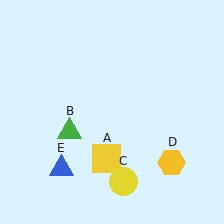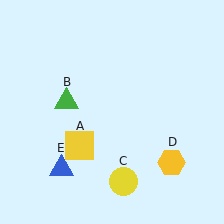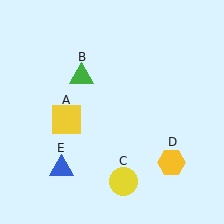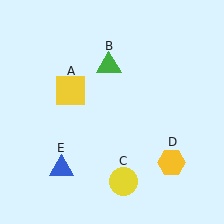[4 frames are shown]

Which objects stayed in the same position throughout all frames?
Yellow circle (object C) and yellow hexagon (object D) and blue triangle (object E) remained stationary.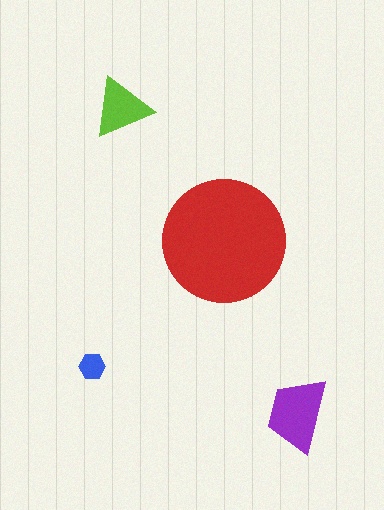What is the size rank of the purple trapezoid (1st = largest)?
2nd.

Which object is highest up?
The lime triangle is topmost.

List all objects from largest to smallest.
The red circle, the purple trapezoid, the lime triangle, the blue hexagon.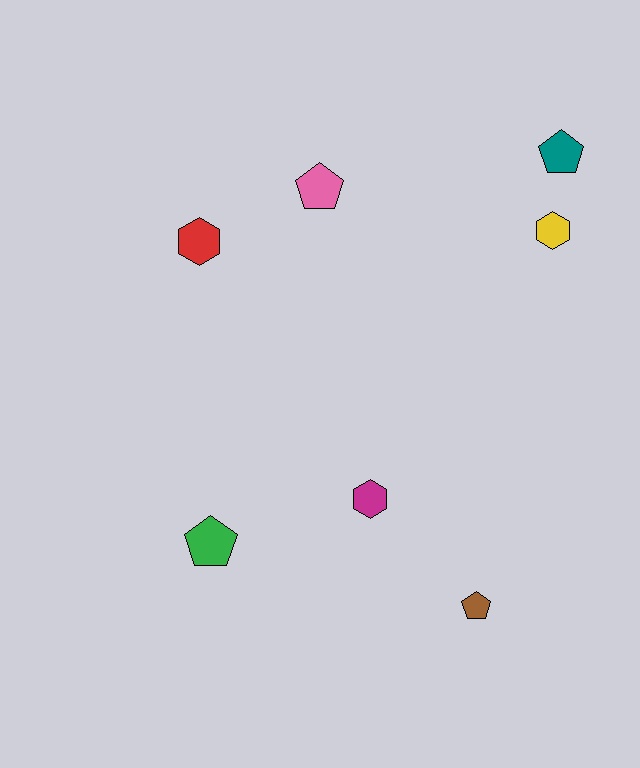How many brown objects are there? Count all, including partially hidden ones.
There is 1 brown object.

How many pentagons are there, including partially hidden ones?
There are 4 pentagons.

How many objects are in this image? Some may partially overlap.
There are 7 objects.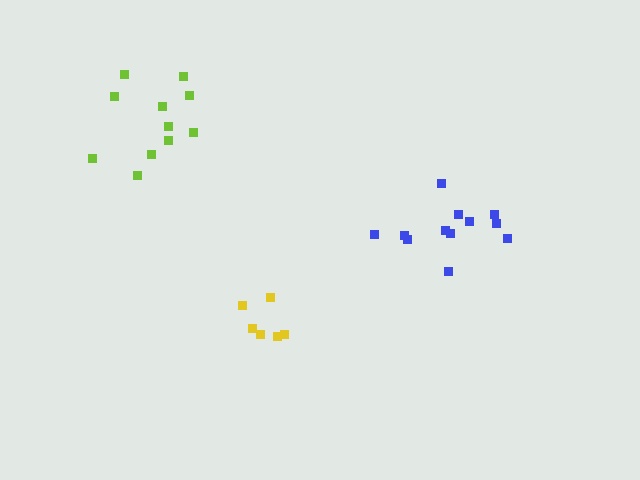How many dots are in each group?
Group 1: 6 dots, Group 2: 12 dots, Group 3: 11 dots (29 total).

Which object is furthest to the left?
The lime cluster is leftmost.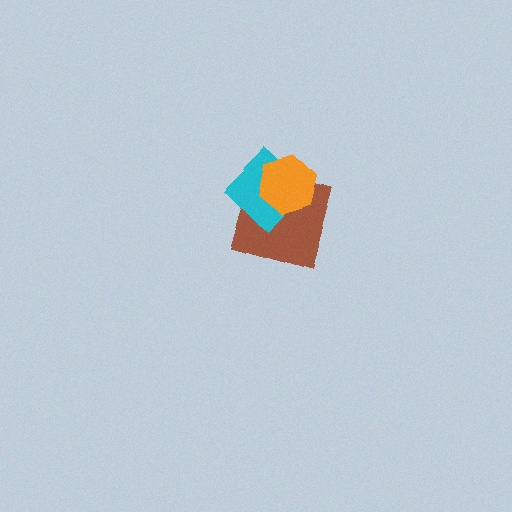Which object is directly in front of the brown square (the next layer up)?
The cyan diamond is directly in front of the brown square.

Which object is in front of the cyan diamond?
The orange hexagon is in front of the cyan diamond.